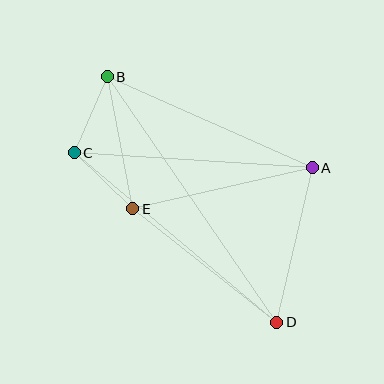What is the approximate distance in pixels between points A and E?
The distance between A and E is approximately 184 pixels.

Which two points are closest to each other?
Points C and E are closest to each other.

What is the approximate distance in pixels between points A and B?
The distance between A and B is approximately 224 pixels.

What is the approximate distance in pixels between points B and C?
The distance between B and C is approximately 83 pixels.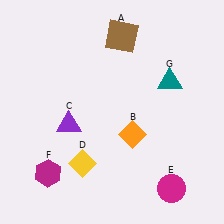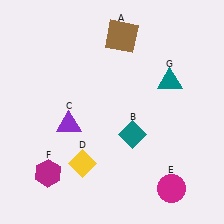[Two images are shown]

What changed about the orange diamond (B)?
In Image 1, B is orange. In Image 2, it changed to teal.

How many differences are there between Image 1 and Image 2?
There is 1 difference between the two images.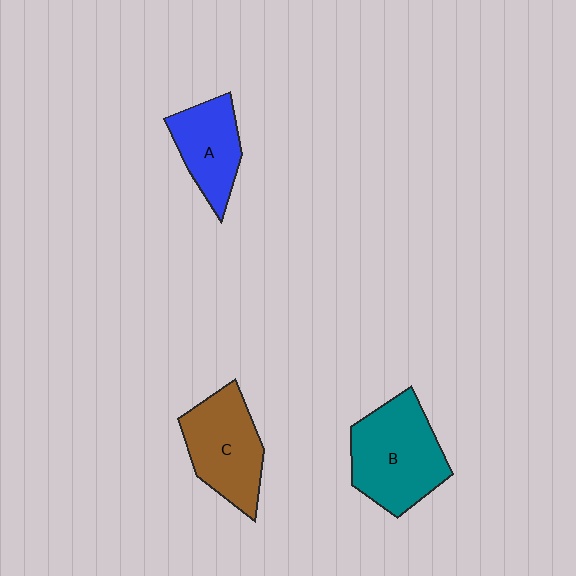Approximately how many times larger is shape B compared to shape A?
Approximately 1.5 times.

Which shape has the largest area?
Shape B (teal).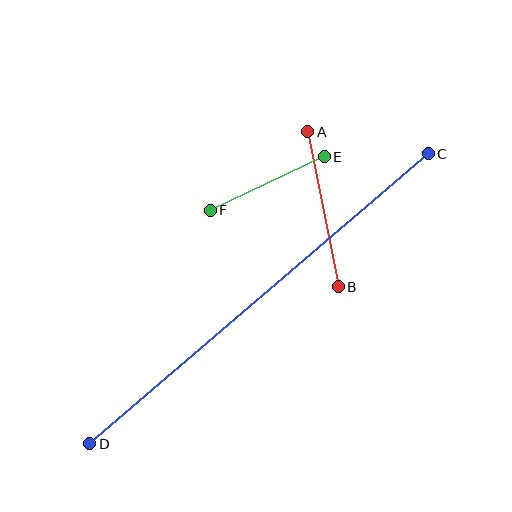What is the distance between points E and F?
The distance is approximately 126 pixels.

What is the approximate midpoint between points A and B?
The midpoint is at approximately (323, 209) pixels.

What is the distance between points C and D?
The distance is approximately 446 pixels.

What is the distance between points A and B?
The distance is approximately 158 pixels.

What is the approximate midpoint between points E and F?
The midpoint is at approximately (267, 183) pixels.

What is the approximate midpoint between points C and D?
The midpoint is at approximately (259, 299) pixels.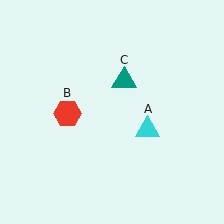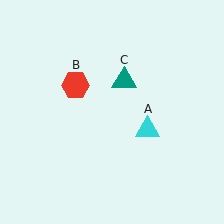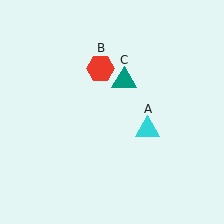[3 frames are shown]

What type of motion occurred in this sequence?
The red hexagon (object B) rotated clockwise around the center of the scene.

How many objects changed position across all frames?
1 object changed position: red hexagon (object B).